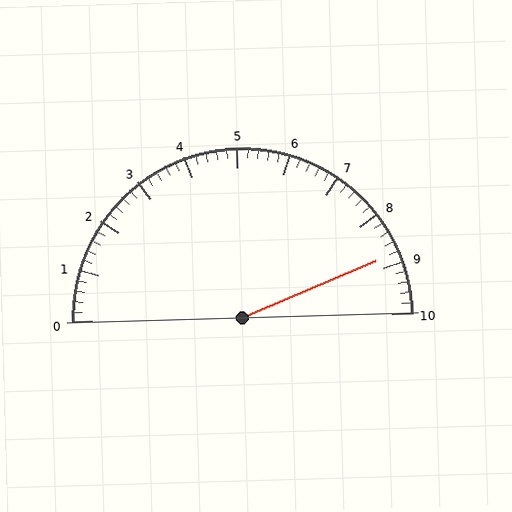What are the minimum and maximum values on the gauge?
The gauge ranges from 0 to 10.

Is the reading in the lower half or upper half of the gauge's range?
The reading is in the upper half of the range (0 to 10).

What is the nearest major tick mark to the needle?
The nearest major tick mark is 9.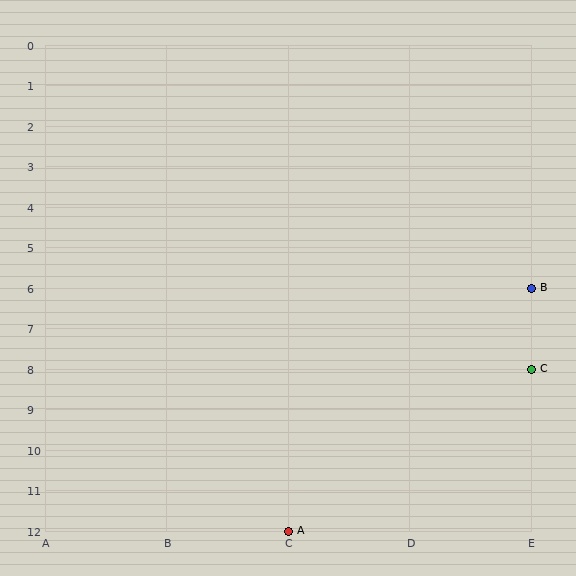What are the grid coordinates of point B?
Point B is at grid coordinates (E, 6).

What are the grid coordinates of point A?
Point A is at grid coordinates (C, 12).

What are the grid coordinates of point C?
Point C is at grid coordinates (E, 8).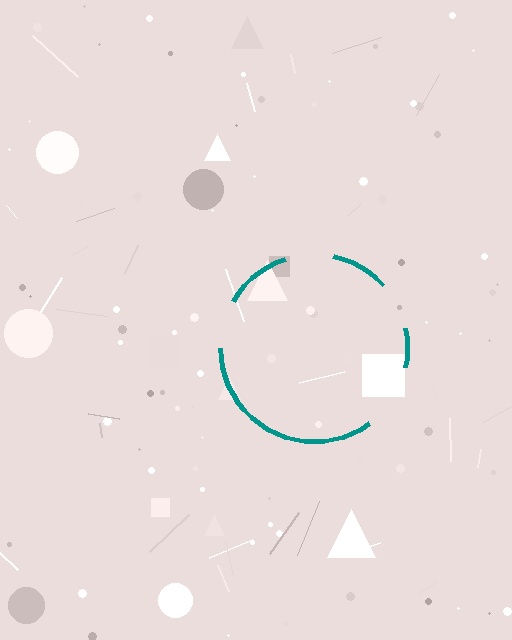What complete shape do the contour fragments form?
The contour fragments form a circle.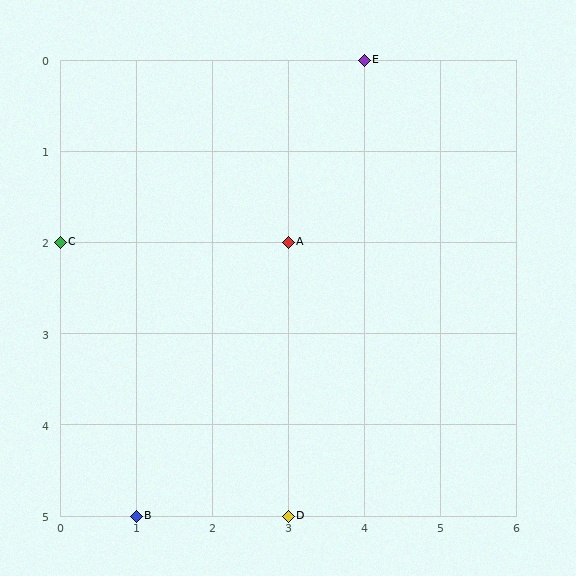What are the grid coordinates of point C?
Point C is at grid coordinates (0, 2).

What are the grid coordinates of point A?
Point A is at grid coordinates (3, 2).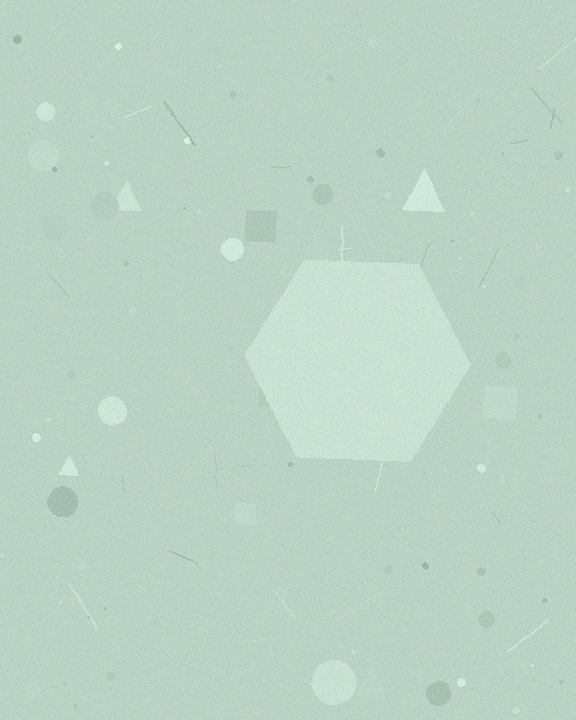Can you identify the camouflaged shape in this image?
The camouflaged shape is a hexagon.